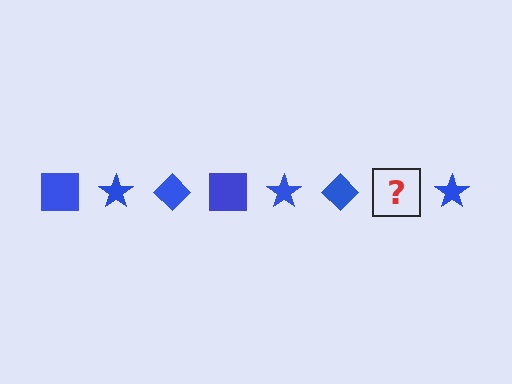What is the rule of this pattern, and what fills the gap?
The rule is that the pattern cycles through square, star, diamond shapes in blue. The gap should be filled with a blue square.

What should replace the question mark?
The question mark should be replaced with a blue square.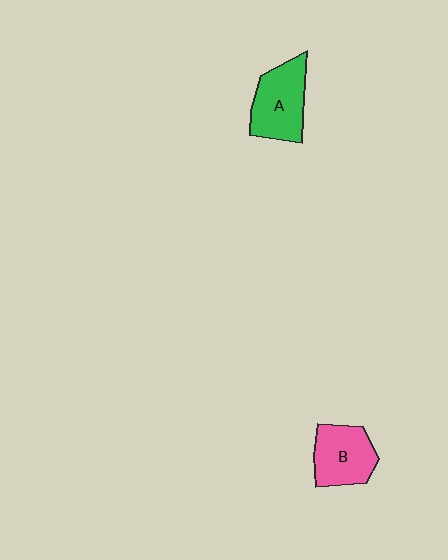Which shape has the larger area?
Shape A (green).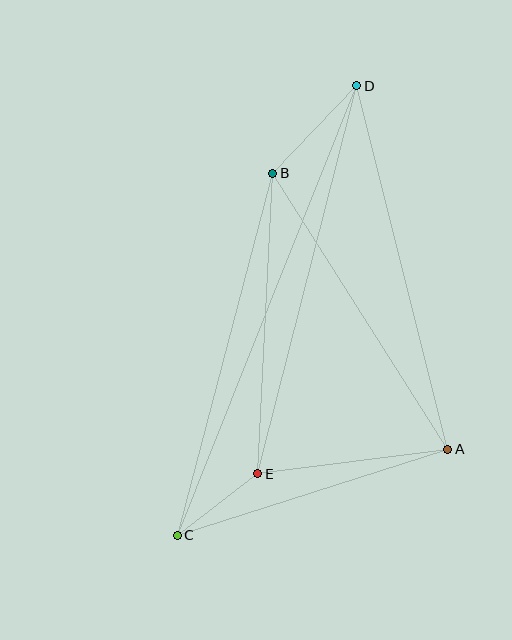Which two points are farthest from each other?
Points C and D are farthest from each other.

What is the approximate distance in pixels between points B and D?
The distance between B and D is approximately 122 pixels.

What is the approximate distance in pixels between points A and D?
The distance between A and D is approximately 375 pixels.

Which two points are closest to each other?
Points C and E are closest to each other.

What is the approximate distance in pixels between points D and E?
The distance between D and E is approximately 401 pixels.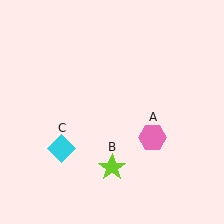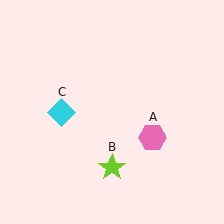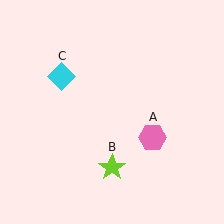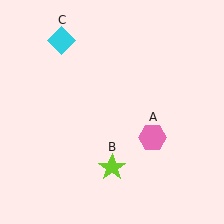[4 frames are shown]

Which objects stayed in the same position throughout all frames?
Pink hexagon (object A) and lime star (object B) remained stationary.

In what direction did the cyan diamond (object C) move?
The cyan diamond (object C) moved up.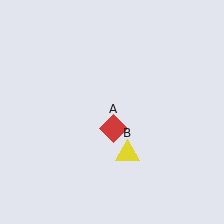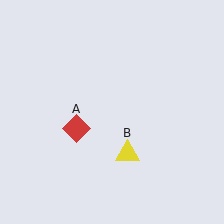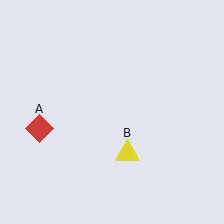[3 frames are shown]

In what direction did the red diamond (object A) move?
The red diamond (object A) moved left.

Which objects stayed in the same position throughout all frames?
Yellow triangle (object B) remained stationary.